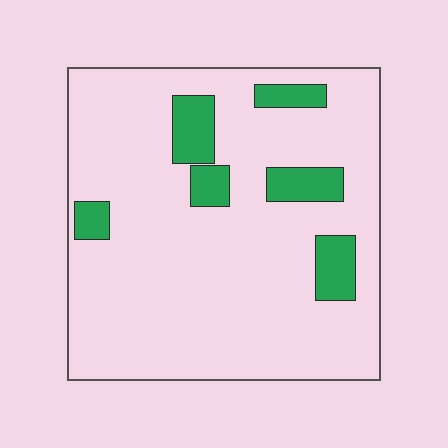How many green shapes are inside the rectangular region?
6.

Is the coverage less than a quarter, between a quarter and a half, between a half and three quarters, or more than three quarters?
Less than a quarter.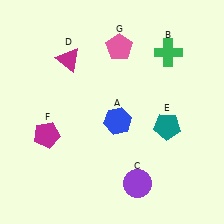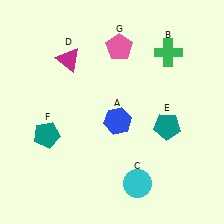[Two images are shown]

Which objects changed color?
C changed from purple to cyan. F changed from magenta to teal.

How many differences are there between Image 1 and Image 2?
There are 2 differences between the two images.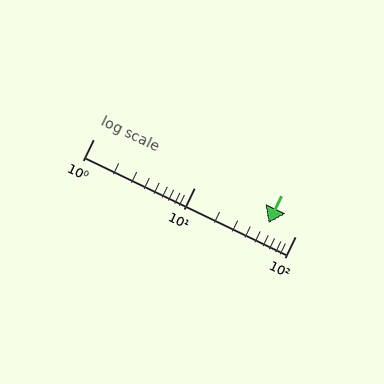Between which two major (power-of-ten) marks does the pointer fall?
The pointer is between 10 and 100.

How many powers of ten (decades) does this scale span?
The scale spans 2 decades, from 1 to 100.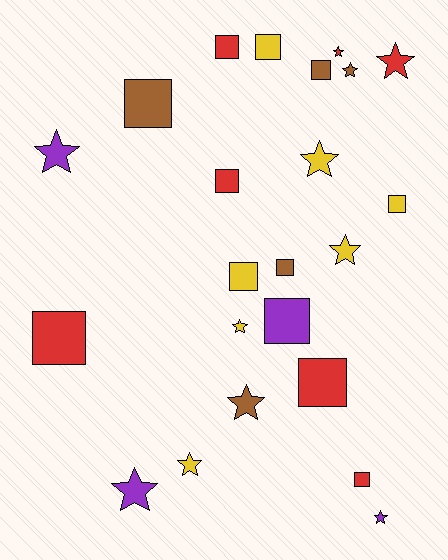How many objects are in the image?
There are 23 objects.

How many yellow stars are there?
There are 4 yellow stars.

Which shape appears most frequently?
Square, with 12 objects.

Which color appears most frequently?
Yellow, with 7 objects.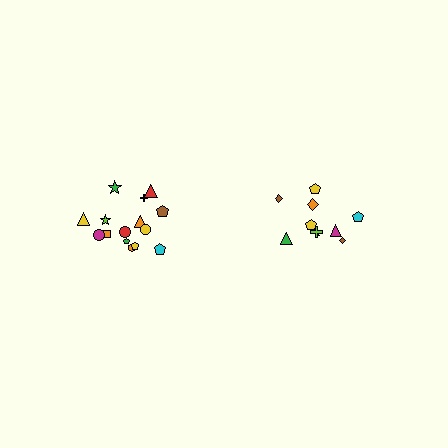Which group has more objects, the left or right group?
The left group.